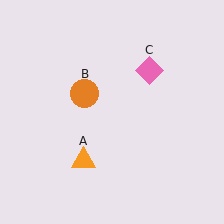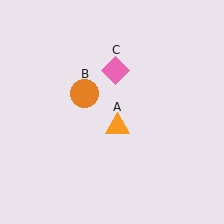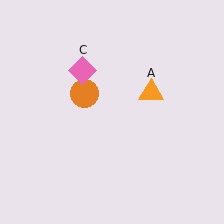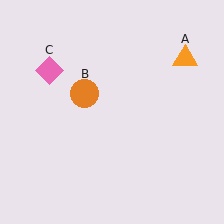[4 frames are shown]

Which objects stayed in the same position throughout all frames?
Orange circle (object B) remained stationary.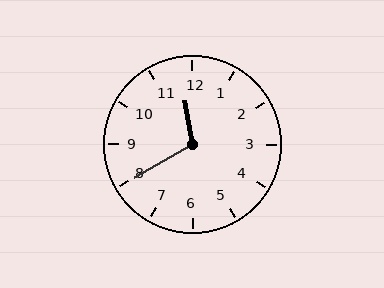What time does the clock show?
11:40.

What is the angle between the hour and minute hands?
Approximately 110 degrees.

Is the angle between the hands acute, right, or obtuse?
It is obtuse.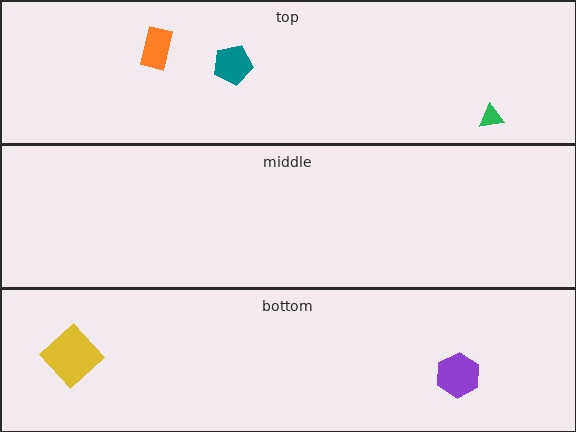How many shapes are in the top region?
3.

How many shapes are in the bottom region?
2.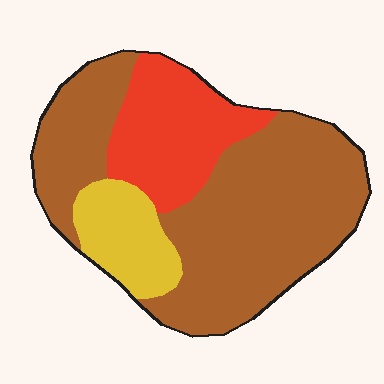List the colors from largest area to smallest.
From largest to smallest: brown, red, yellow.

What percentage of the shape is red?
Red covers 23% of the shape.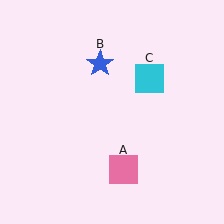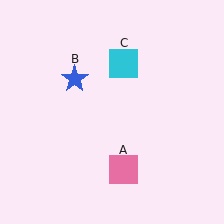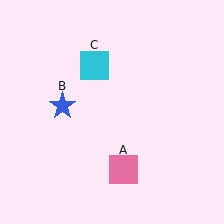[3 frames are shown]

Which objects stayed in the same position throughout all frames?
Pink square (object A) remained stationary.